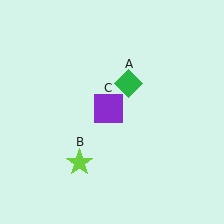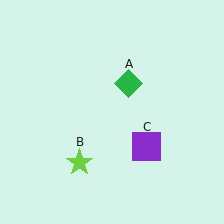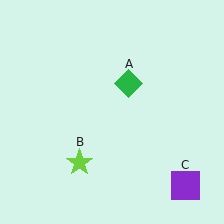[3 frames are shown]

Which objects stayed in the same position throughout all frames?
Green diamond (object A) and lime star (object B) remained stationary.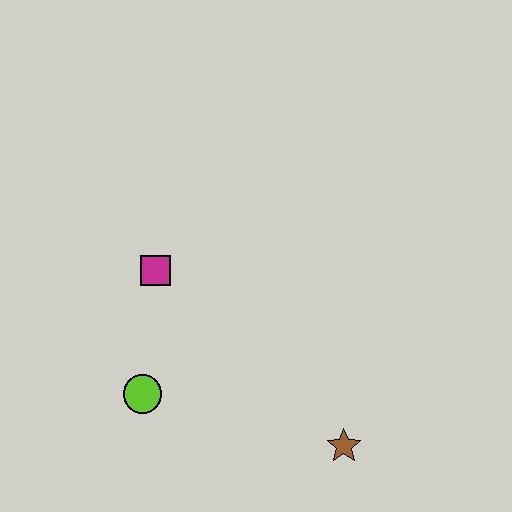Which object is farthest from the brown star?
The magenta square is farthest from the brown star.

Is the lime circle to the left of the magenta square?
Yes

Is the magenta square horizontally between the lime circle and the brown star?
Yes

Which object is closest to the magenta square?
The lime circle is closest to the magenta square.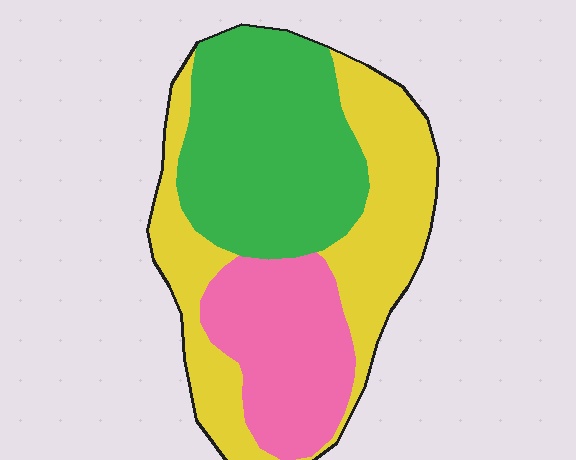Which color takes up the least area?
Pink, at roughly 25%.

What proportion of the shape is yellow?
Yellow covers about 40% of the shape.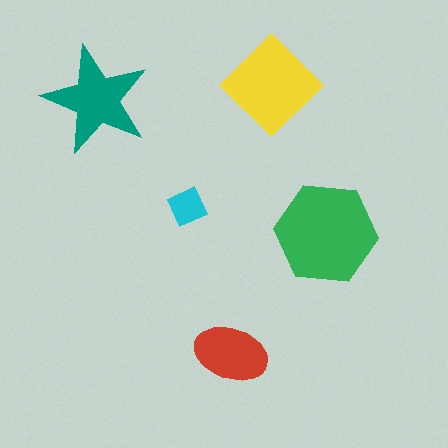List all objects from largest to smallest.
The green hexagon, the yellow diamond, the teal star, the red ellipse, the cyan square.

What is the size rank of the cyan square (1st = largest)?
5th.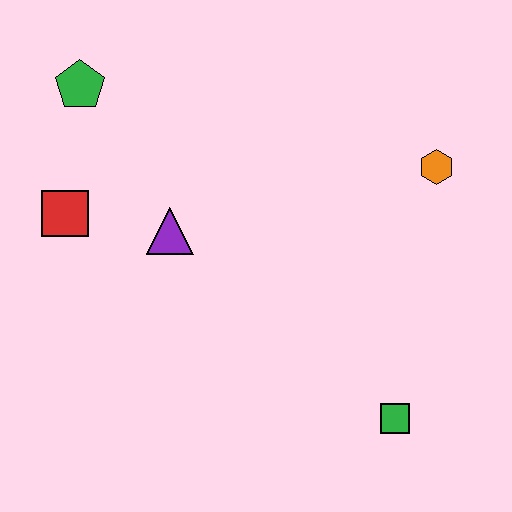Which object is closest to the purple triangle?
The red square is closest to the purple triangle.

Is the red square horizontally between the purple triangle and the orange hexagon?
No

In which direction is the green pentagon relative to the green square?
The green pentagon is above the green square.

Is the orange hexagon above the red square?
Yes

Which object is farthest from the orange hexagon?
The red square is farthest from the orange hexagon.